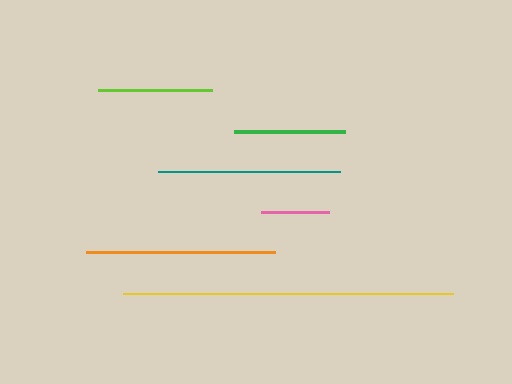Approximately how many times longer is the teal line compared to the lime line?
The teal line is approximately 1.6 times the length of the lime line.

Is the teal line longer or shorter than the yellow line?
The yellow line is longer than the teal line.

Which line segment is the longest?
The yellow line is the longest at approximately 330 pixels.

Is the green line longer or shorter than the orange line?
The orange line is longer than the green line.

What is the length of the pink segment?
The pink segment is approximately 69 pixels long.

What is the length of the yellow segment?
The yellow segment is approximately 330 pixels long.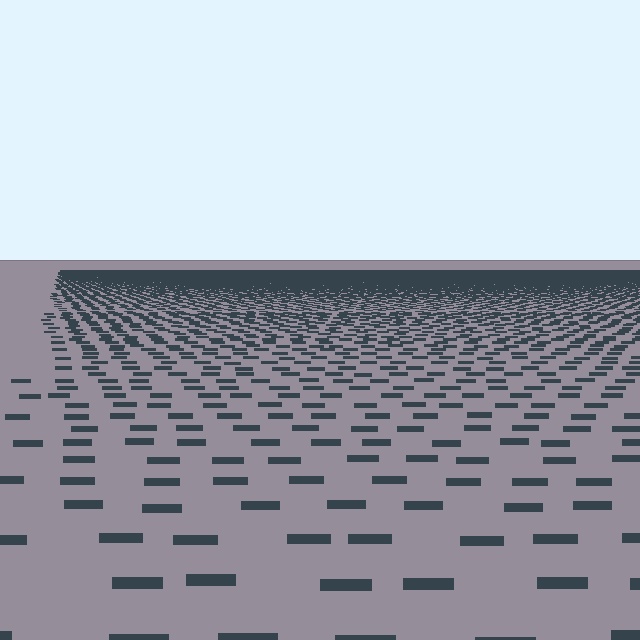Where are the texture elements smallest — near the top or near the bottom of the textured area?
Near the top.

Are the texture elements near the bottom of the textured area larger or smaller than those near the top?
Larger. Near the bottom, elements are closer to the viewer and appear at a bigger on-screen size.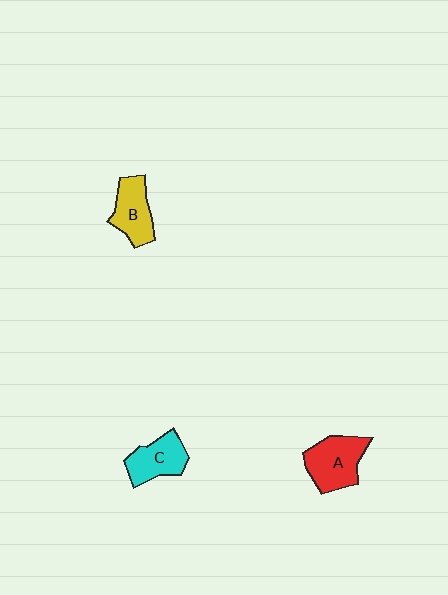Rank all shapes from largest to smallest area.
From largest to smallest: A (red), B (yellow), C (cyan).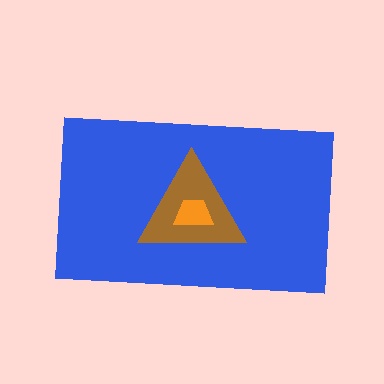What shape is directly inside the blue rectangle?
The brown triangle.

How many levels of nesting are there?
3.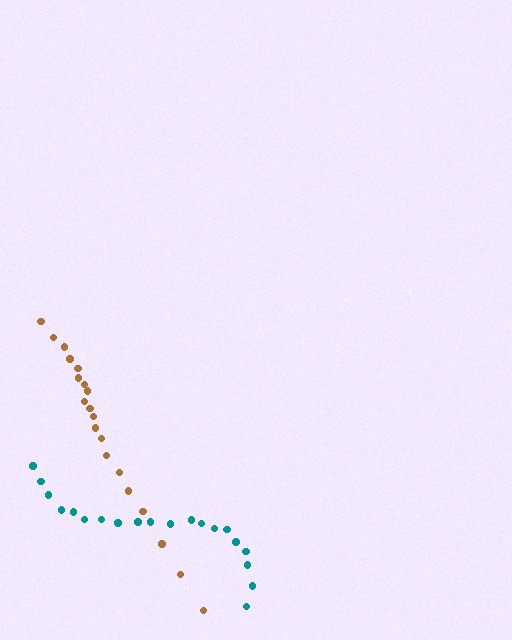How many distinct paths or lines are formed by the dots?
There are 2 distinct paths.